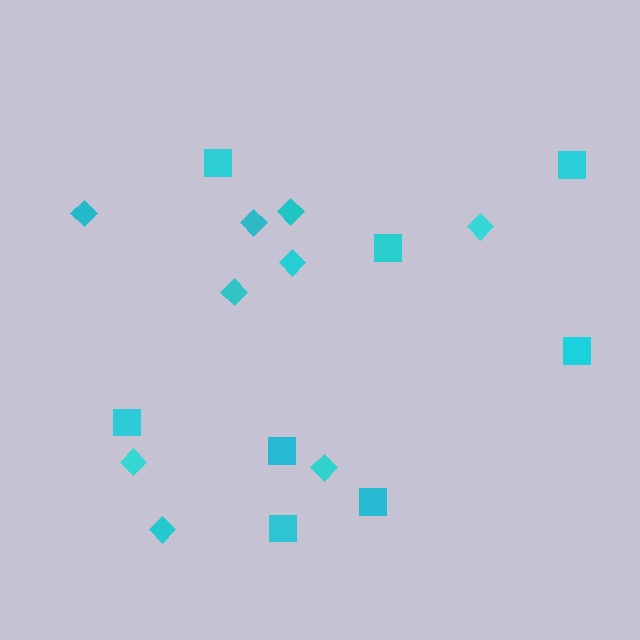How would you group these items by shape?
There are 2 groups: one group of squares (8) and one group of diamonds (9).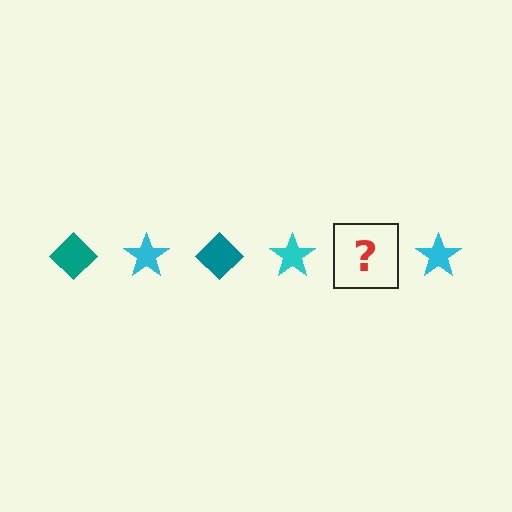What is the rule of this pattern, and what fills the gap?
The rule is that the pattern alternates between teal diamond and cyan star. The gap should be filled with a teal diamond.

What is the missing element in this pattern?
The missing element is a teal diamond.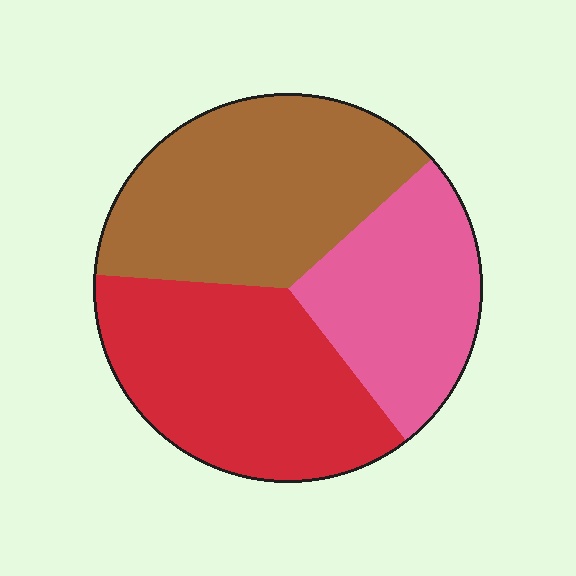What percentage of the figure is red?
Red covers 37% of the figure.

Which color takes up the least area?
Pink, at roughly 25%.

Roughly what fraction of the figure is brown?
Brown covers roughly 35% of the figure.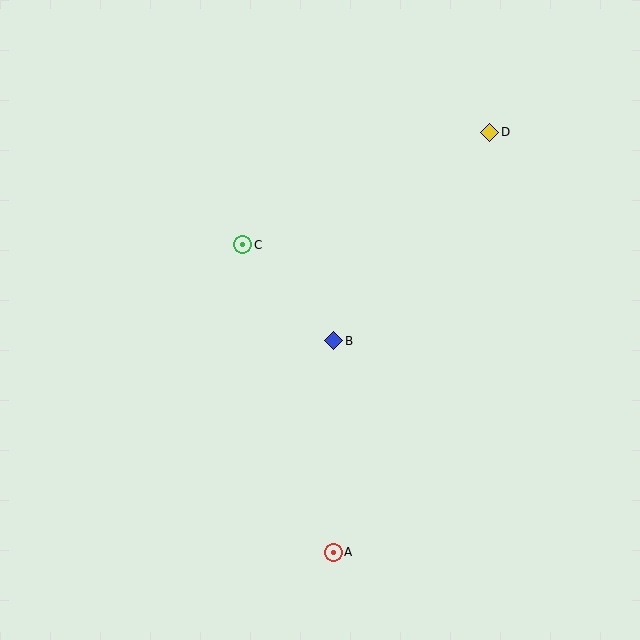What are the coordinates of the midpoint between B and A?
The midpoint between B and A is at (333, 447).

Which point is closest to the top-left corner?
Point C is closest to the top-left corner.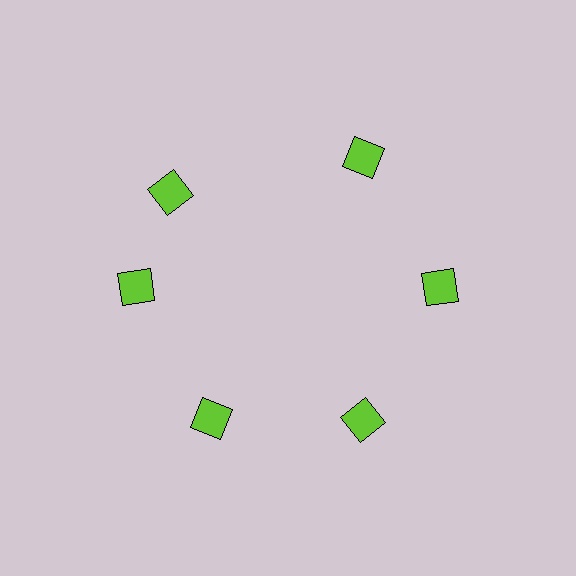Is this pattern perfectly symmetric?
No. The 6 lime squares are arranged in a ring, but one element near the 11 o'clock position is rotated out of alignment along the ring, breaking the 6-fold rotational symmetry.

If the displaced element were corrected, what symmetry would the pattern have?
It would have 6-fold rotational symmetry — the pattern would map onto itself every 60 degrees.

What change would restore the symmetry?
The symmetry would be restored by rotating it back into even spacing with its neighbors so that all 6 squares sit at equal angles and equal distance from the center.